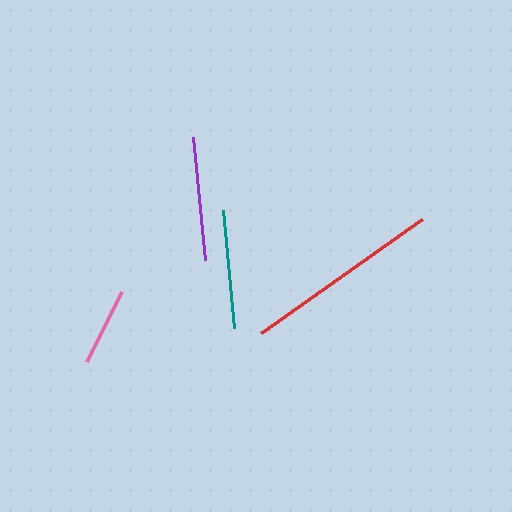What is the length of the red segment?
The red segment is approximately 198 pixels long.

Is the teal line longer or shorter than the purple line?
The purple line is longer than the teal line.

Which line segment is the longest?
The red line is the longest at approximately 198 pixels.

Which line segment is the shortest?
The pink line is the shortest at approximately 78 pixels.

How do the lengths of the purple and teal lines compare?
The purple and teal lines are approximately the same length.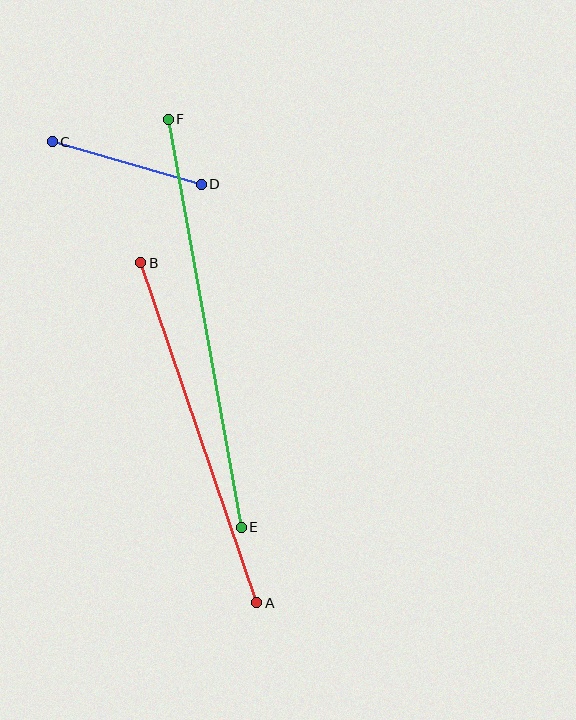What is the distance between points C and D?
The distance is approximately 155 pixels.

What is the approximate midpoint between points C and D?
The midpoint is at approximately (127, 163) pixels.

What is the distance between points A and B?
The distance is approximately 359 pixels.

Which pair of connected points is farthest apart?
Points E and F are farthest apart.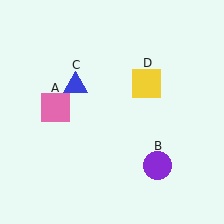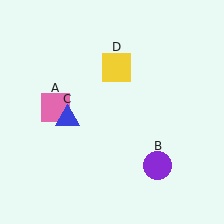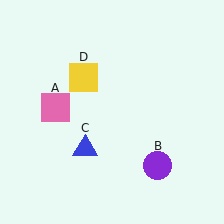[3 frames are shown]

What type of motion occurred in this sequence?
The blue triangle (object C), yellow square (object D) rotated counterclockwise around the center of the scene.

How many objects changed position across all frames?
2 objects changed position: blue triangle (object C), yellow square (object D).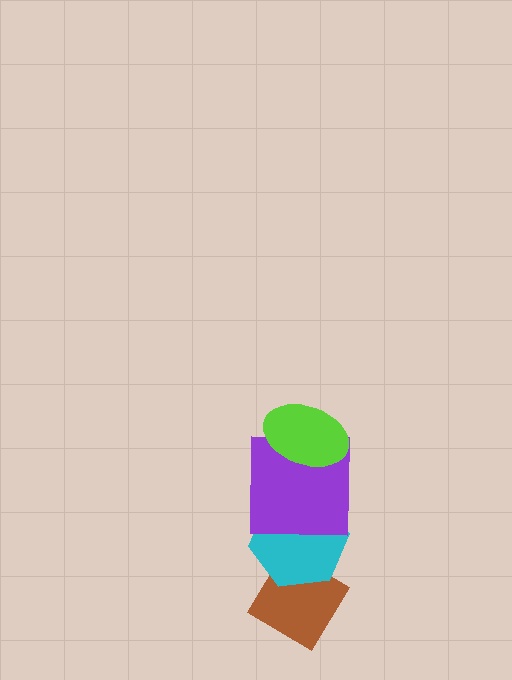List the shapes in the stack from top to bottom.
From top to bottom: the lime ellipse, the purple square, the cyan hexagon, the brown diamond.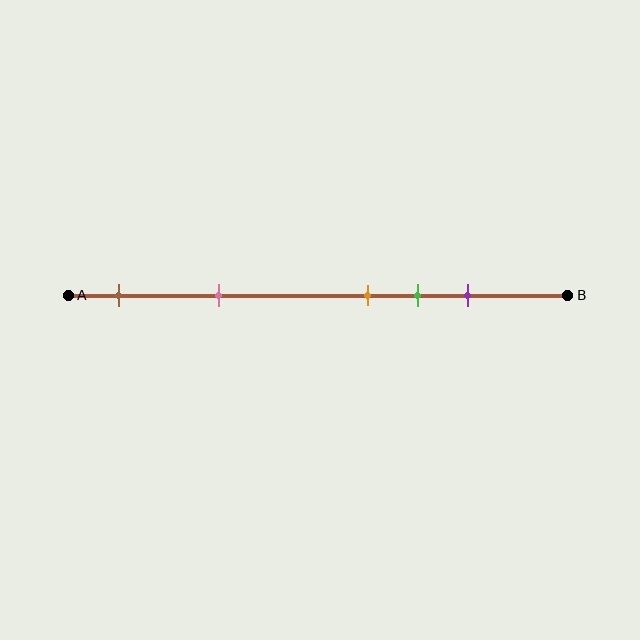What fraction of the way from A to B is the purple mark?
The purple mark is approximately 80% (0.8) of the way from A to B.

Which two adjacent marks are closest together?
The orange and green marks are the closest adjacent pair.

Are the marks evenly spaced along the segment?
No, the marks are not evenly spaced.